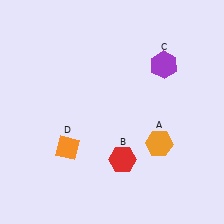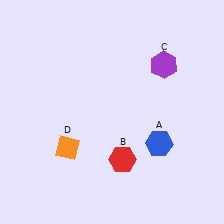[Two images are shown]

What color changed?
The hexagon (A) changed from orange in Image 1 to blue in Image 2.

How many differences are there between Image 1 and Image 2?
There is 1 difference between the two images.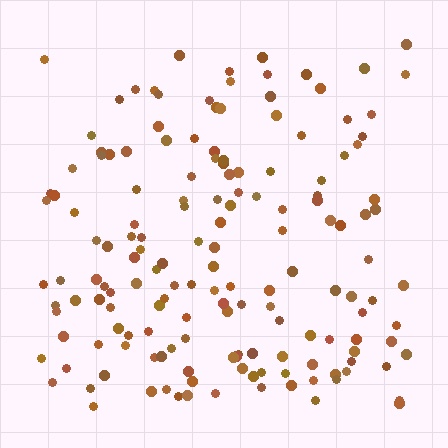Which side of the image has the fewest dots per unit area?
The top.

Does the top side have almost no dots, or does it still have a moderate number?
Still a moderate number, just noticeably fewer than the bottom.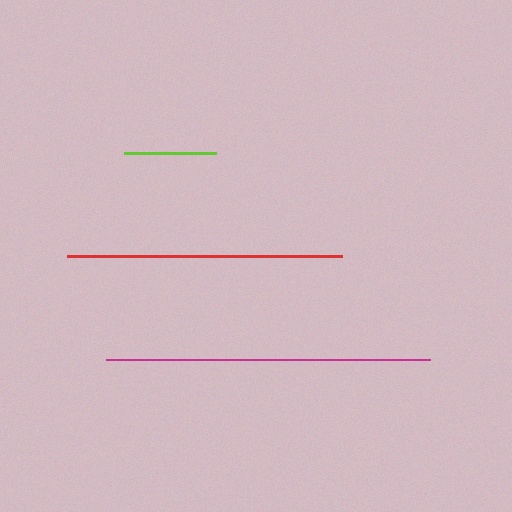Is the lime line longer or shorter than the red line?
The red line is longer than the lime line.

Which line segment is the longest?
The magenta line is the longest at approximately 325 pixels.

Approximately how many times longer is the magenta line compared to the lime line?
The magenta line is approximately 3.5 times the length of the lime line.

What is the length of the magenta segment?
The magenta segment is approximately 325 pixels long.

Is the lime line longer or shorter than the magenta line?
The magenta line is longer than the lime line.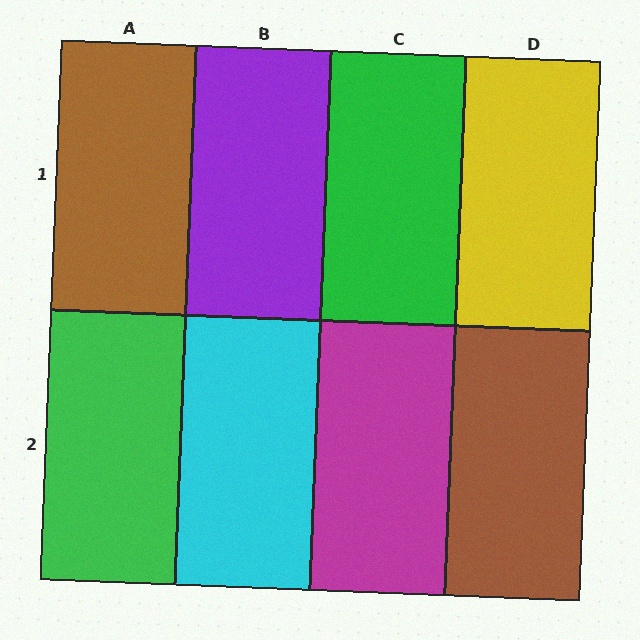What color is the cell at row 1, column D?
Yellow.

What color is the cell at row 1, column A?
Brown.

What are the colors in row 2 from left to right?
Green, cyan, magenta, brown.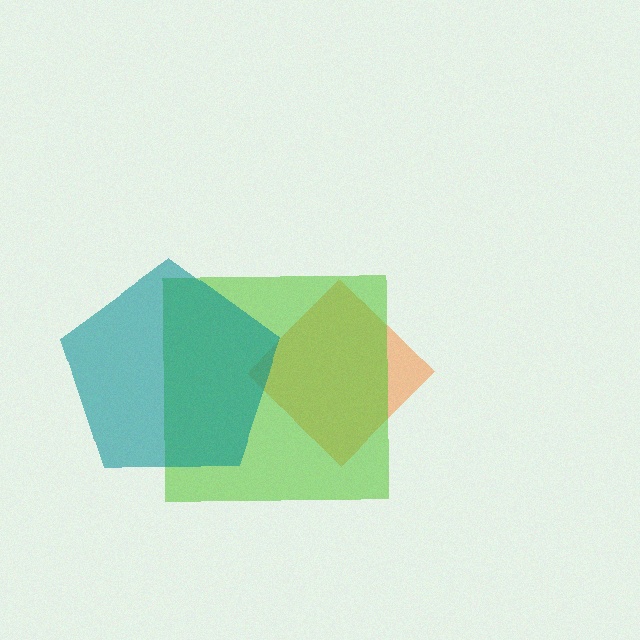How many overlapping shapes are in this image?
There are 3 overlapping shapes in the image.